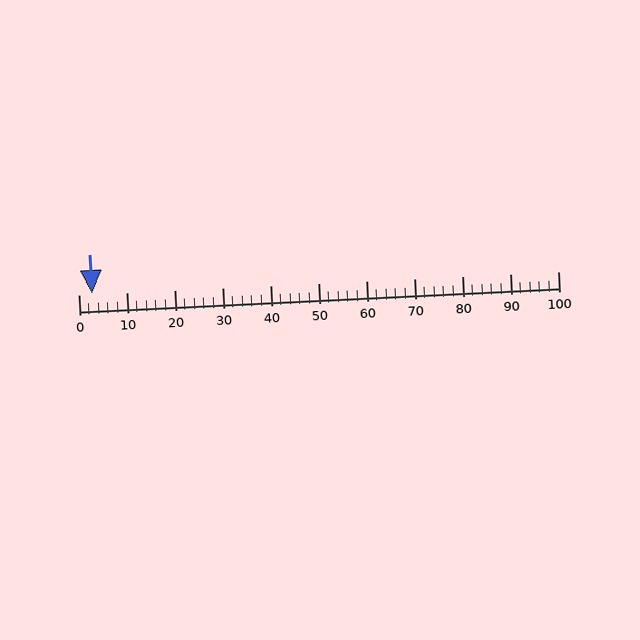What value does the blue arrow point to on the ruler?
The blue arrow points to approximately 3.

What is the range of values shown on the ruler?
The ruler shows values from 0 to 100.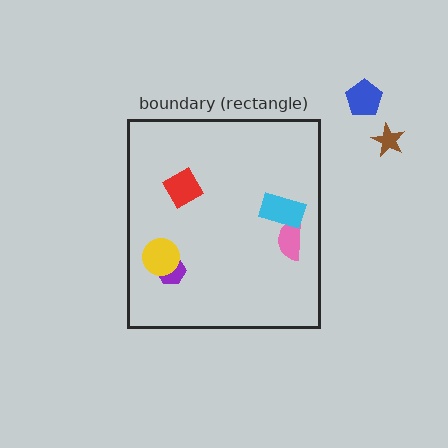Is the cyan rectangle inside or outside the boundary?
Inside.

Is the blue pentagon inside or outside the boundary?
Outside.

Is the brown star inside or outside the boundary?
Outside.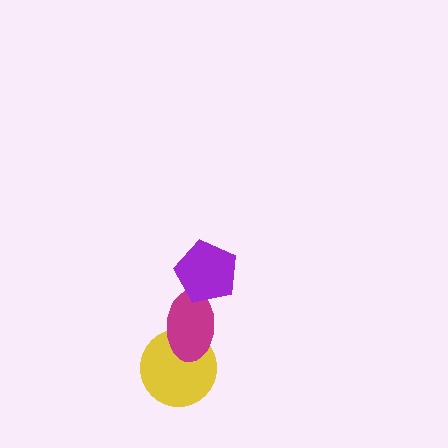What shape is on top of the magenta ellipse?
The purple pentagon is on top of the magenta ellipse.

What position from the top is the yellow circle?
The yellow circle is 3rd from the top.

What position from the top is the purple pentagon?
The purple pentagon is 1st from the top.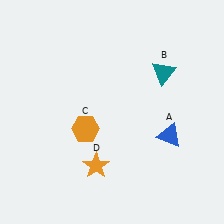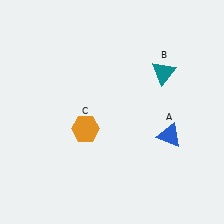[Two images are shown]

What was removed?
The orange star (D) was removed in Image 2.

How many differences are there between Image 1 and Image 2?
There is 1 difference between the two images.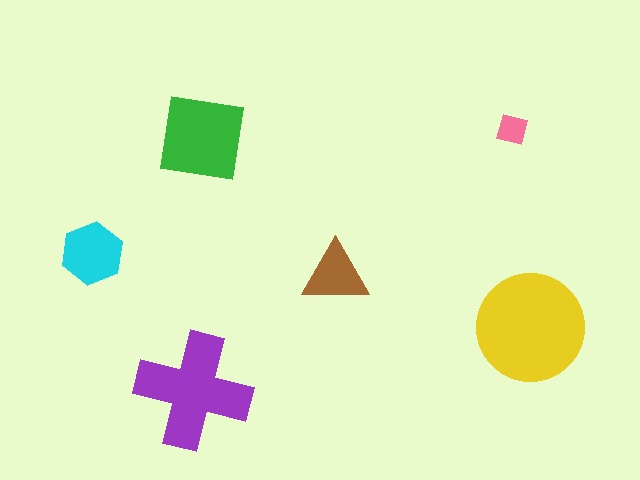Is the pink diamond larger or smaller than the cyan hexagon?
Smaller.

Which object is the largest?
The yellow circle.